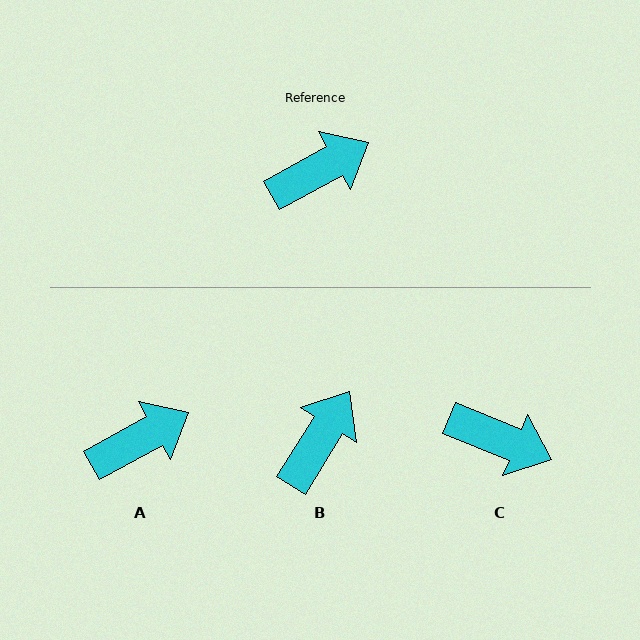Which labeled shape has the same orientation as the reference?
A.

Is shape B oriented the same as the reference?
No, it is off by about 29 degrees.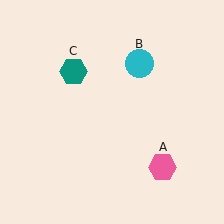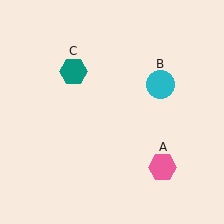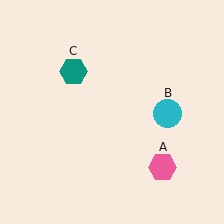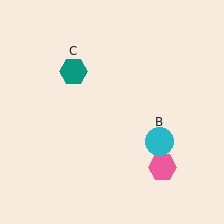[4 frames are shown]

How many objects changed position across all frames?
1 object changed position: cyan circle (object B).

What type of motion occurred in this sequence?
The cyan circle (object B) rotated clockwise around the center of the scene.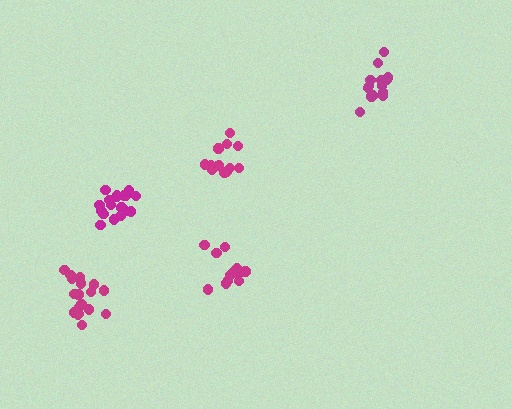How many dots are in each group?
Group 1: 18 dots, Group 2: 13 dots, Group 3: 13 dots, Group 4: 19 dots, Group 5: 14 dots (77 total).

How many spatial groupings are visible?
There are 5 spatial groupings.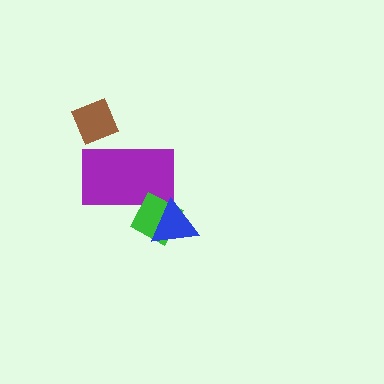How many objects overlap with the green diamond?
2 objects overlap with the green diamond.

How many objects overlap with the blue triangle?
1 object overlaps with the blue triangle.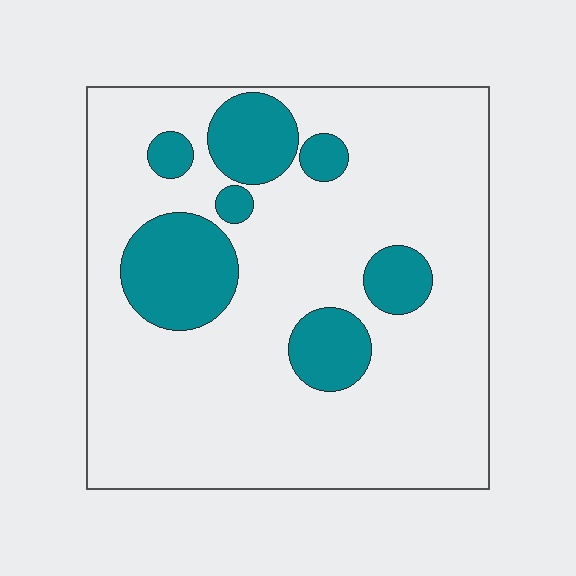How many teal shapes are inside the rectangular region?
7.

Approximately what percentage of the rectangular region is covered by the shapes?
Approximately 20%.